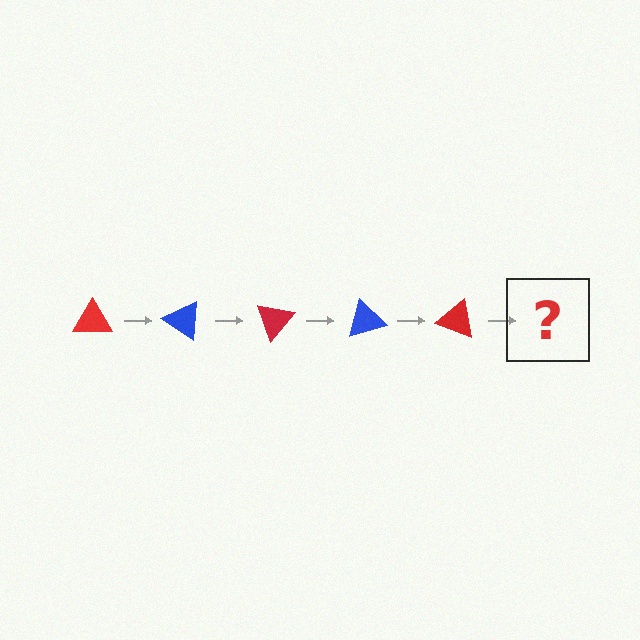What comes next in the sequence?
The next element should be a blue triangle, rotated 175 degrees from the start.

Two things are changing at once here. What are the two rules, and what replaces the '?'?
The two rules are that it rotates 35 degrees each step and the color cycles through red and blue. The '?' should be a blue triangle, rotated 175 degrees from the start.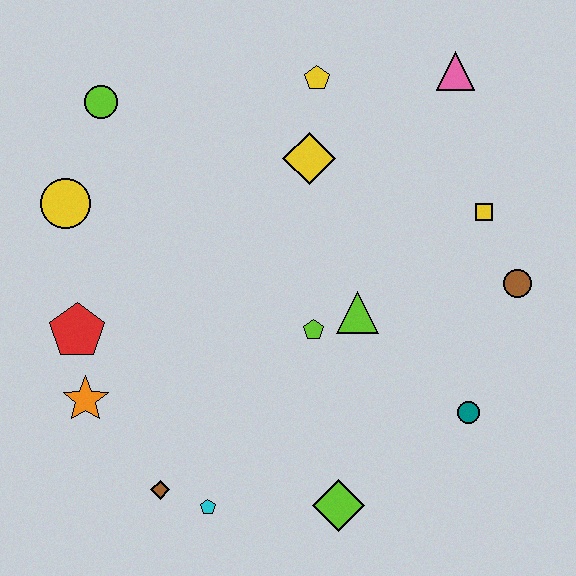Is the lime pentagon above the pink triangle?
No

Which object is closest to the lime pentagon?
The lime triangle is closest to the lime pentagon.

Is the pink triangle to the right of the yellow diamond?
Yes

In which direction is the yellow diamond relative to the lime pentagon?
The yellow diamond is above the lime pentagon.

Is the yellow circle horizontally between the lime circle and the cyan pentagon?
No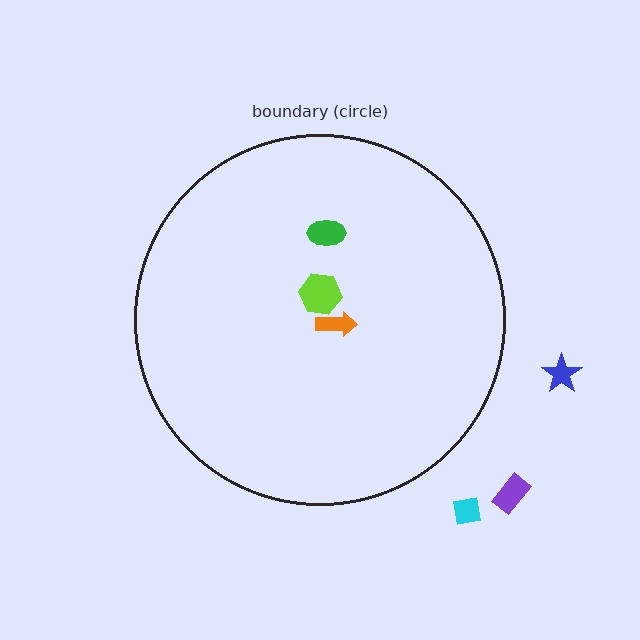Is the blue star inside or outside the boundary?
Outside.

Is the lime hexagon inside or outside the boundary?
Inside.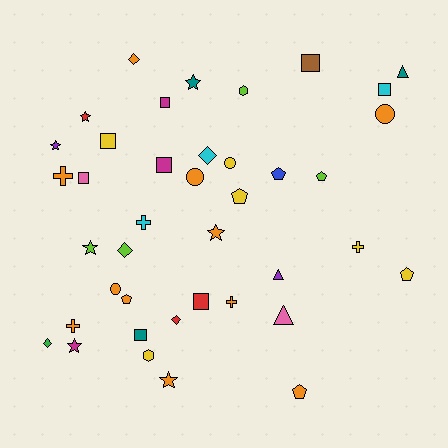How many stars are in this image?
There are 7 stars.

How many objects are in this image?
There are 40 objects.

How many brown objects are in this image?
There is 1 brown object.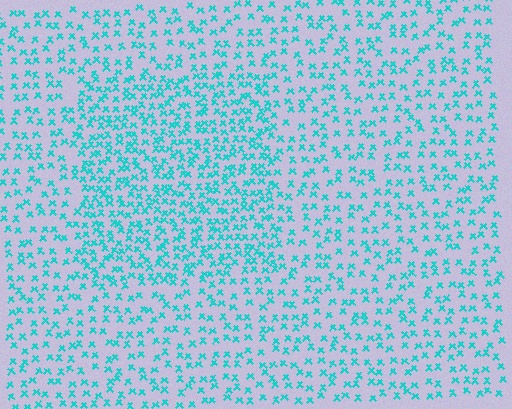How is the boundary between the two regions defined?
The boundary is defined by a change in element density (approximately 1.8x ratio). All elements are the same color, size, and shape.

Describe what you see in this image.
The image contains small cyan elements arranged at two different densities. A rectangle-shaped region is visible where the elements are more densely packed than the surrounding area.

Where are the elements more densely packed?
The elements are more densely packed inside the rectangle boundary.